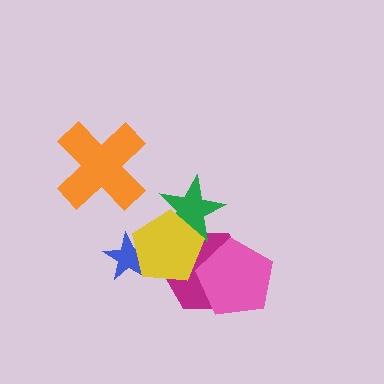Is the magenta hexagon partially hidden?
Yes, it is partially covered by another shape.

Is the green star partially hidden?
Yes, it is partially covered by another shape.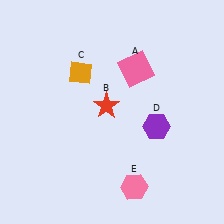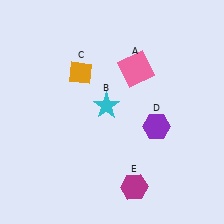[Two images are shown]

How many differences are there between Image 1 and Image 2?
There are 2 differences between the two images.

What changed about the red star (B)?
In Image 1, B is red. In Image 2, it changed to cyan.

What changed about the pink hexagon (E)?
In Image 1, E is pink. In Image 2, it changed to magenta.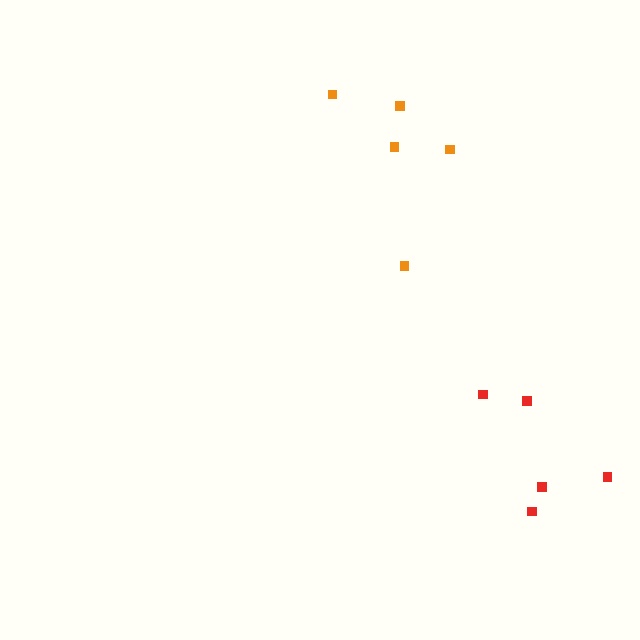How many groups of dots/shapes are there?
There are 2 groups.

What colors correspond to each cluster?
The clusters are colored: orange, red.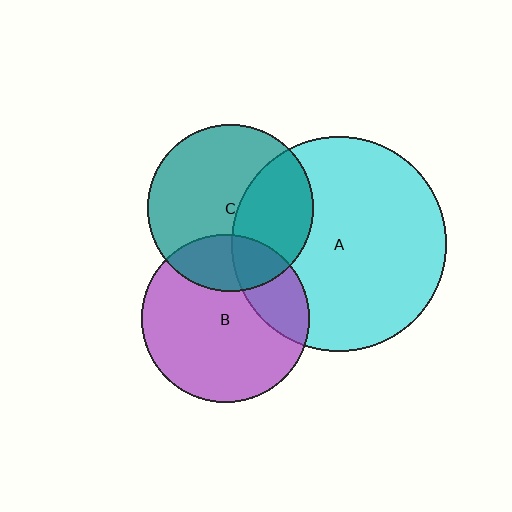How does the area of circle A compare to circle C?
Approximately 1.7 times.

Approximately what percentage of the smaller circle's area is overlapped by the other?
Approximately 25%.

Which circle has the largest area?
Circle A (cyan).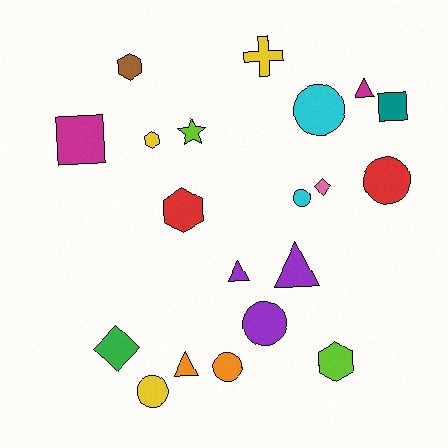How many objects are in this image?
There are 20 objects.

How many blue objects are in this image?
There are no blue objects.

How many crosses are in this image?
There is 1 cross.